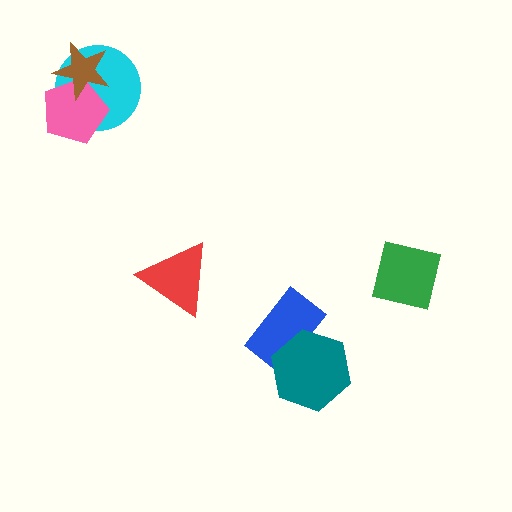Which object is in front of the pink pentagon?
The brown star is in front of the pink pentagon.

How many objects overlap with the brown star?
2 objects overlap with the brown star.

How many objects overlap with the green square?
0 objects overlap with the green square.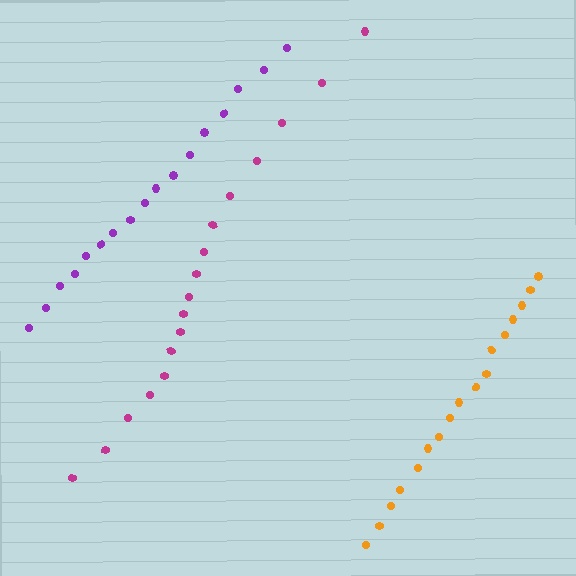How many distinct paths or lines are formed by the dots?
There are 3 distinct paths.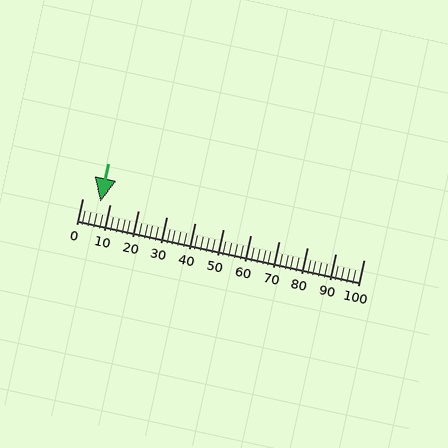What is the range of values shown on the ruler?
The ruler shows values from 0 to 100.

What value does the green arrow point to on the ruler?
The green arrow points to approximately 6.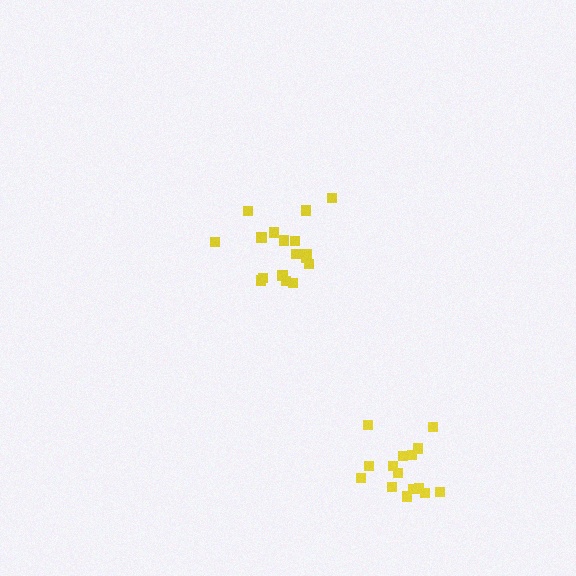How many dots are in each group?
Group 1: 15 dots, Group 2: 17 dots (32 total).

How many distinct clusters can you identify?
There are 2 distinct clusters.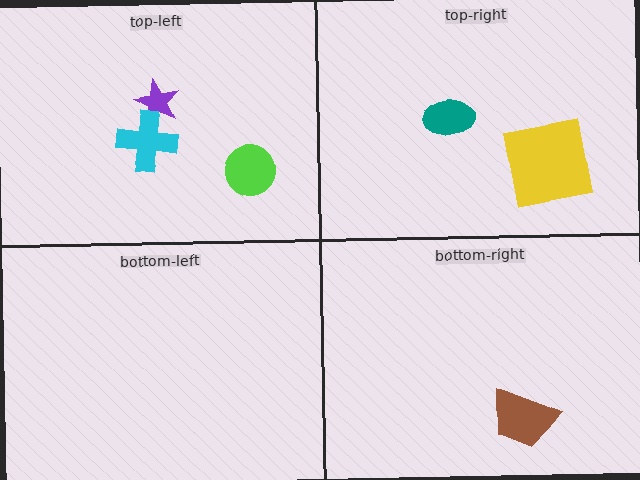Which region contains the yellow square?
The top-right region.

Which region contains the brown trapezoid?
The bottom-right region.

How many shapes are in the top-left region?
3.